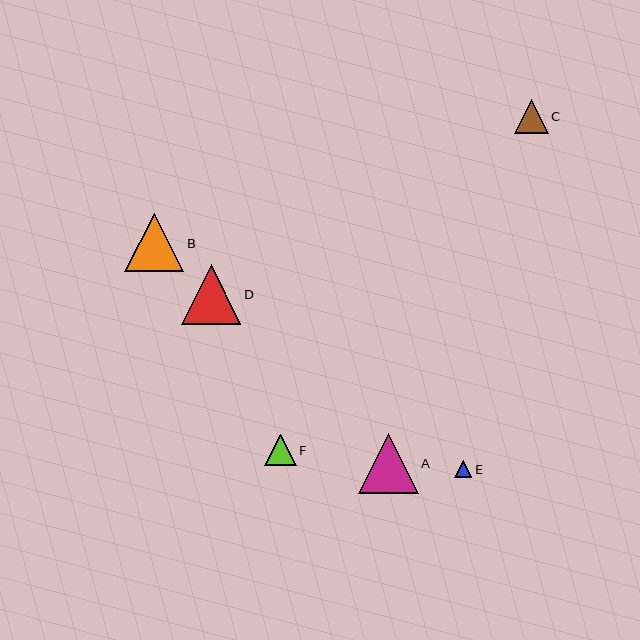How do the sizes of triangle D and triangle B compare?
Triangle D and triangle B are approximately the same size.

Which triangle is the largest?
Triangle D is the largest with a size of approximately 59 pixels.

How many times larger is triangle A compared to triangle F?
Triangle A is approximately 1.9 times the size of triangle F.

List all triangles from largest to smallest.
From largest to smallest: D, A, B, C, F, E.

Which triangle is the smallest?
Triangle E is the smallest with a size of approximately 17 pixels.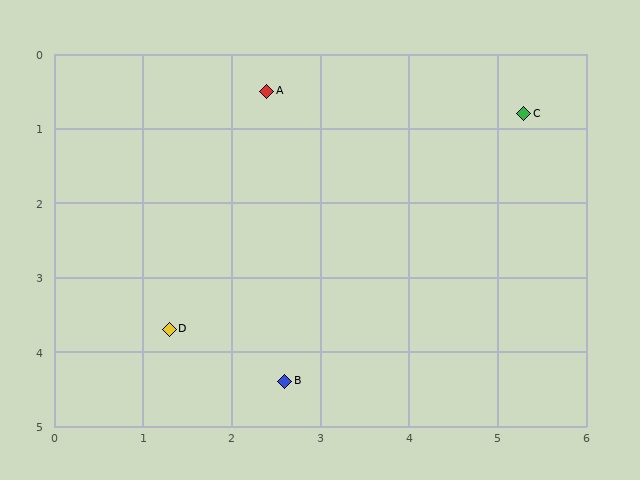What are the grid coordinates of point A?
Point A is at approximately (2.4, 0.5).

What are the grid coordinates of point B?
Point B is at approximately (2.6, 4.4).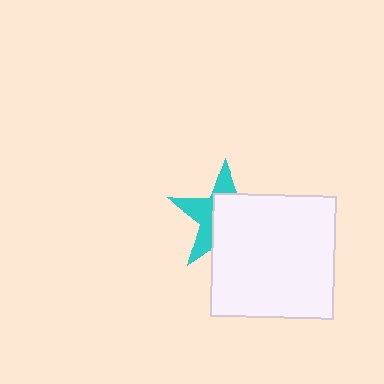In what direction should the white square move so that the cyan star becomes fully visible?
The white square should move toward the lower-right. That is the shortest direction to clear the overlap and leave the cyan star fully visible.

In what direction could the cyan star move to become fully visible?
The cyan star could move toward the upper-left. That would shift it out from behind the white square entirely.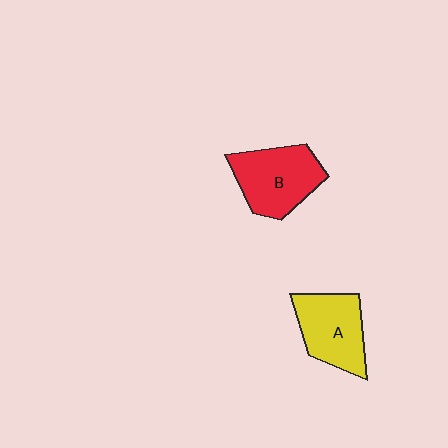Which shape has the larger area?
Shape B (red).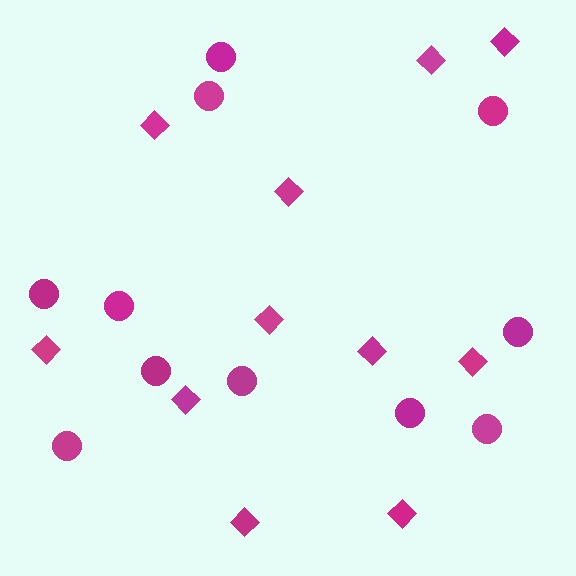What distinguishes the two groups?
There are 2 groups: one group of diamonds (11) and one group of circles (11).